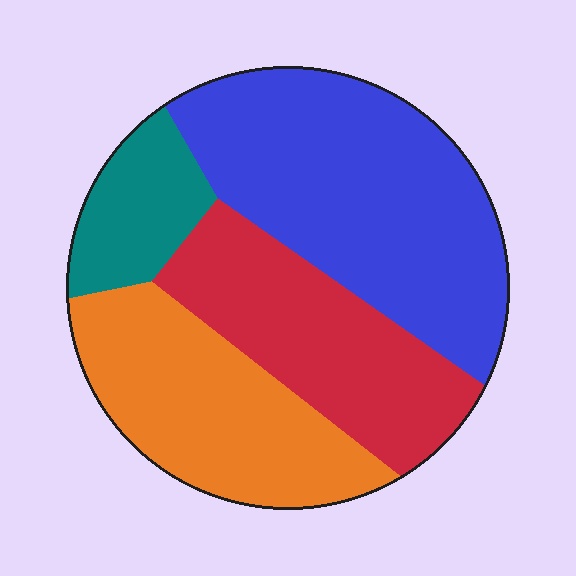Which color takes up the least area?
Teal, at roughly 10%.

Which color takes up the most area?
Blue, at roughly 40%.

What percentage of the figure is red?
Red takes up between a sixth and a third of the figure.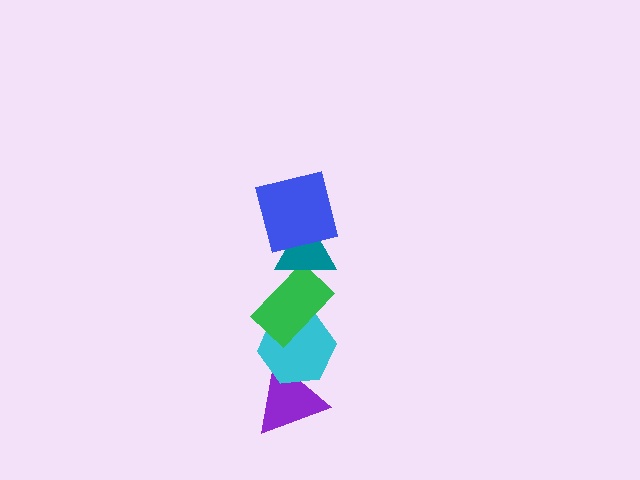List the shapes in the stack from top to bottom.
From top to bottom: the blue square, the teal triangle, the green rectangle, the cyan hexagon, the purple triangle.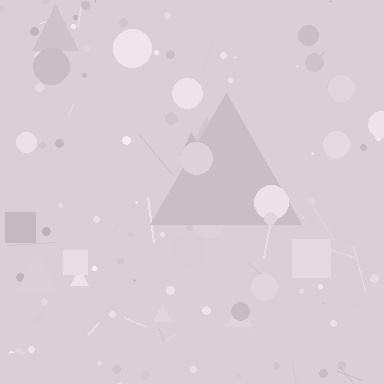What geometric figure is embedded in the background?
A triangle is embedded in the background.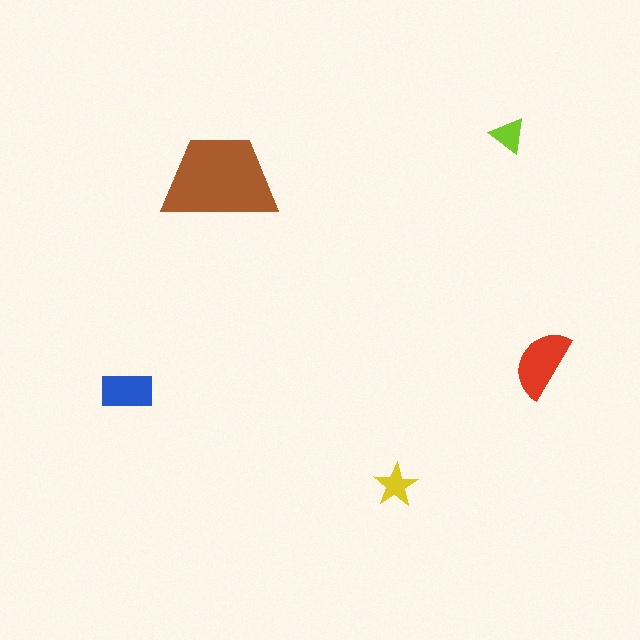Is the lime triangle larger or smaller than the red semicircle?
Smaller.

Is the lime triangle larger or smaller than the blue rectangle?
Smaller.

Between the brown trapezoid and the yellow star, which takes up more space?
The brown trapezoid.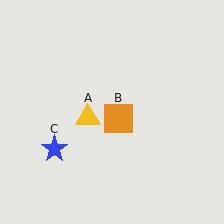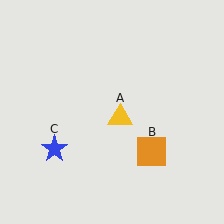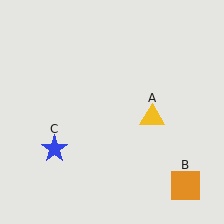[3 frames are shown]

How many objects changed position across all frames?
2 objects changed position: yellow triangle (object A), orange square (object B).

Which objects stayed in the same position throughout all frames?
Blue star (object C) remained stationary.